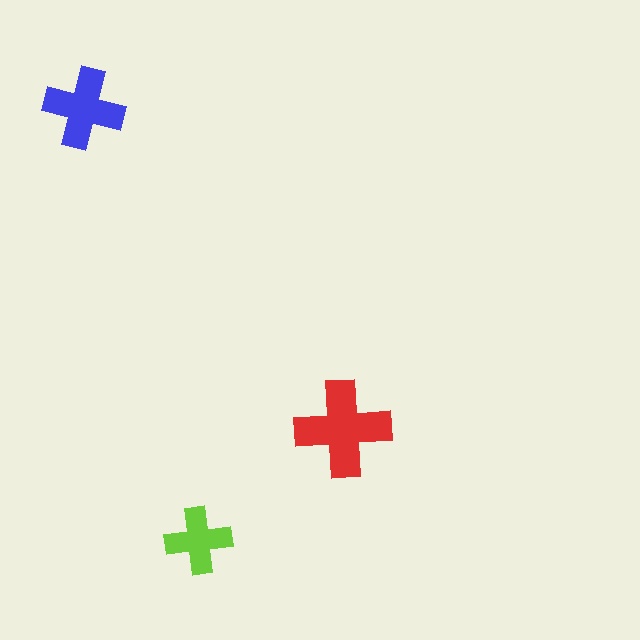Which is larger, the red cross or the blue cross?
The red one.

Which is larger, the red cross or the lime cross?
The red one.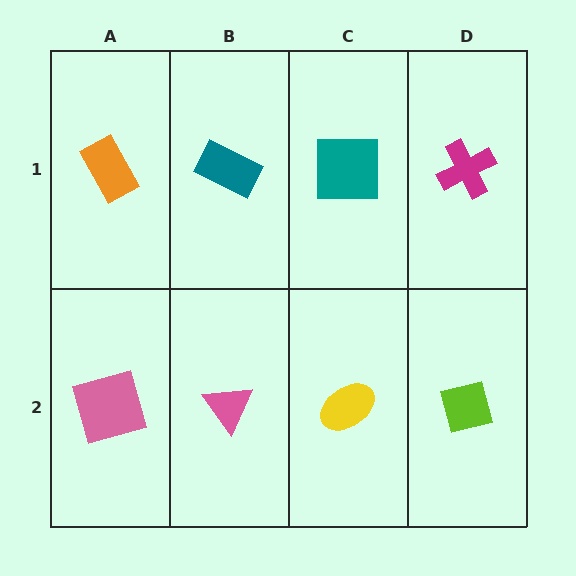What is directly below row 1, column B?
A pink triangle.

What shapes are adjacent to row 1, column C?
A yellow ellipse (row 2, column C), a teal rectangle (row 1, column B), a magenta cross (row 1, column D).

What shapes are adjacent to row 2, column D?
A magenta cross (row 1, column D), a yellow ellipse (row 2, column C).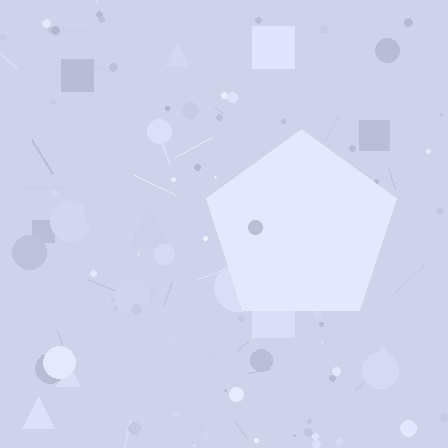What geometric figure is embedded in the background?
A pentagon is embedded in the background.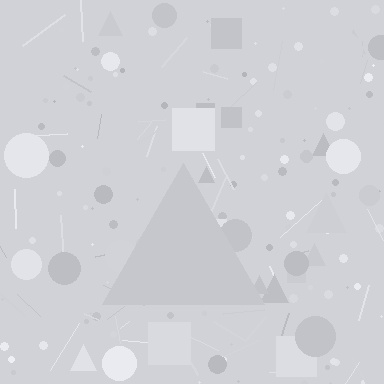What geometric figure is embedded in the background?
A triangle is embedded in the background.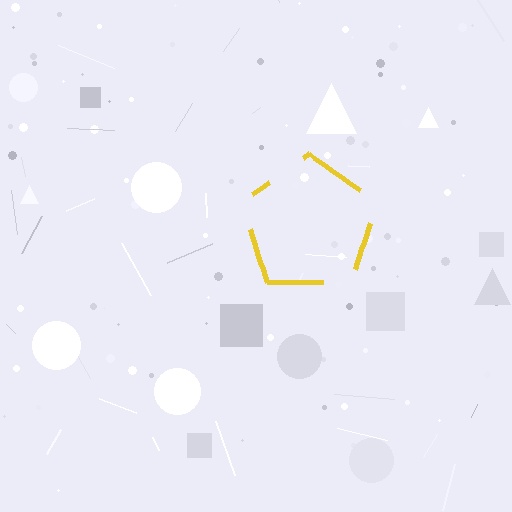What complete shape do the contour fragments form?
The contour fragments form a pentagon.